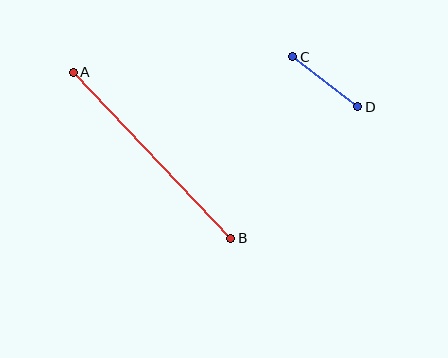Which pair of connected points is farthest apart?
Points A and B are farthest apart.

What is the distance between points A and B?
The distance is approximately 229 pixels.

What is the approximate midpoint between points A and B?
The midpoint is at approximately (152, 155) pixels.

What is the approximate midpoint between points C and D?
The midpoint is at approximately (325, 82) pixels.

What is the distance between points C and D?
The distance is approximately 81 pixels.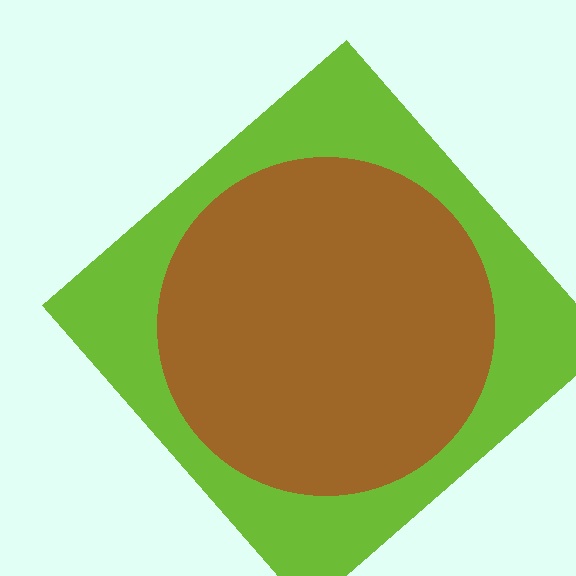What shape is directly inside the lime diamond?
The brown circle.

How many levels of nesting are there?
2.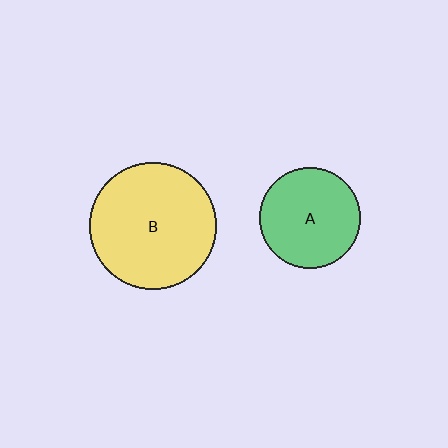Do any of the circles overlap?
No, none of the circles overlap.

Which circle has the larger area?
Circle B (yellow).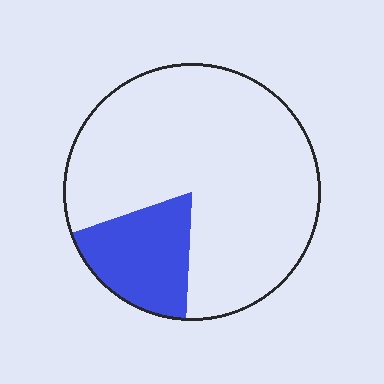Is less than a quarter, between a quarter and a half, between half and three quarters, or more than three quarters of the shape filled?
Less than a quarter.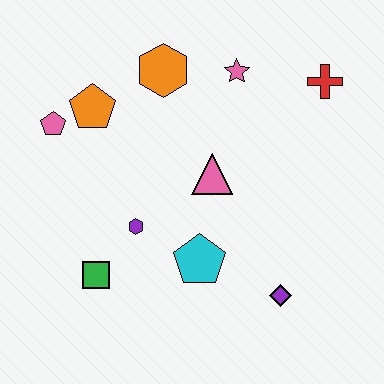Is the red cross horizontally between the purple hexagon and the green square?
No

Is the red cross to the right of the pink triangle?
Yes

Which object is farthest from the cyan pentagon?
The red cross is farthest from the cyan pentagon.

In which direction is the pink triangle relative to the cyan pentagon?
The pink triangle is above the cyan pentagon.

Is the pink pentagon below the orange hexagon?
Yes